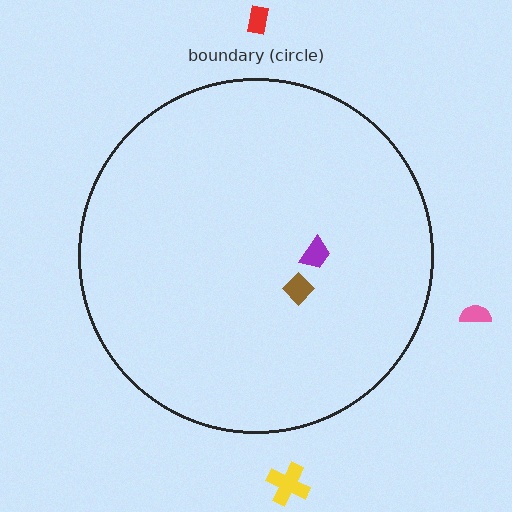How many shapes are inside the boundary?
2 inside, 3 outside.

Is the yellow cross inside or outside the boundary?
Outside.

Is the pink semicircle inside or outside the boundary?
Outside.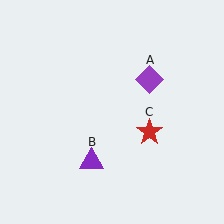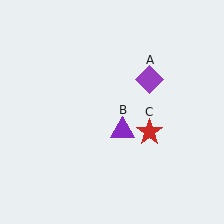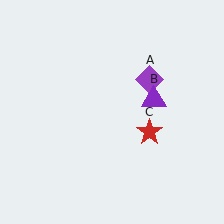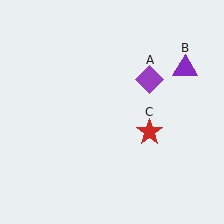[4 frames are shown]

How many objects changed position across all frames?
1 object changed position: purple triangle (object B).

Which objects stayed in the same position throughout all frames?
Purple diamond (object A) and red star (object C) remained stationary.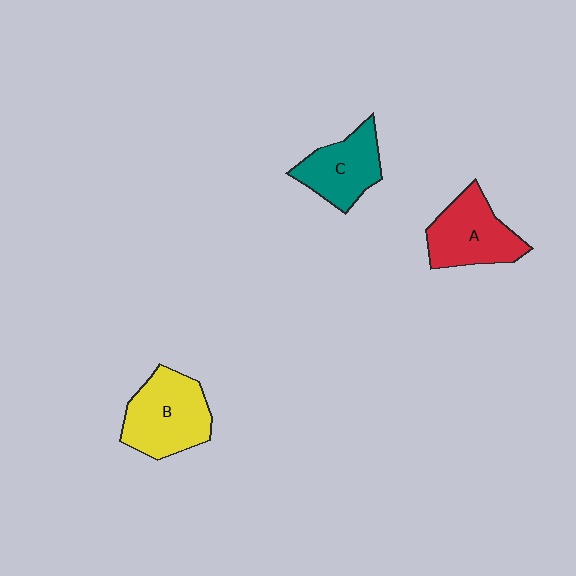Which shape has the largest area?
Shape B (yellow).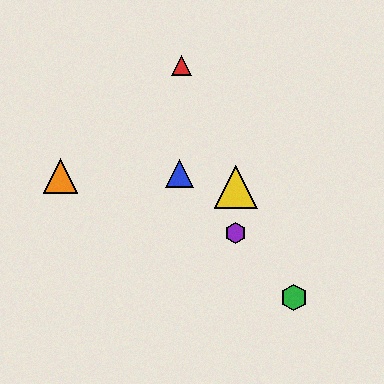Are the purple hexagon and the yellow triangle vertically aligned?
Yes, both are at x≈236.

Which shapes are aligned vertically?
The yellow triangle, the purple hexagon are aligned vertically.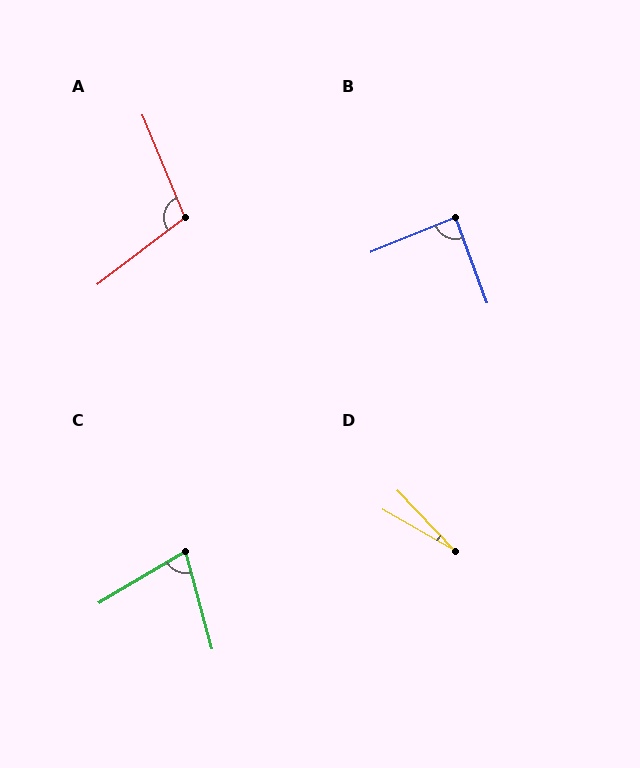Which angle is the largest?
A, at approximately 105 degrees.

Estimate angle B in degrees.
Approximately 88 degrees.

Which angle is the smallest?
D, at approximately 17 degrees.